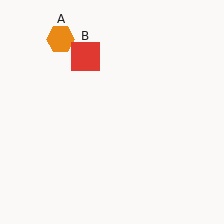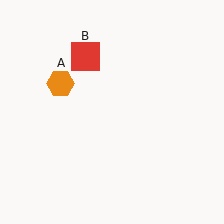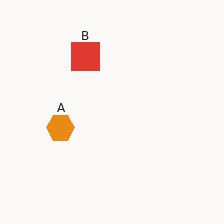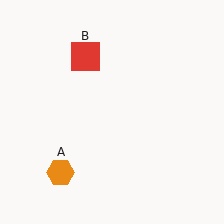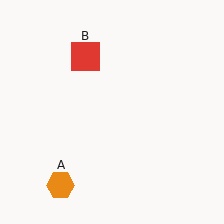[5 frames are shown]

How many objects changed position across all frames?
1 object changed position: orange hexagon (object A).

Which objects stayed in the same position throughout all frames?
Red square (object B) remained stationary.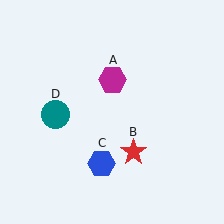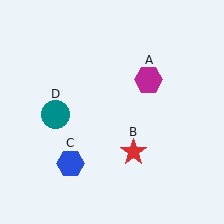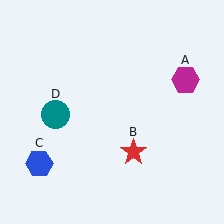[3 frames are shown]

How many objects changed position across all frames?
2 objects changed position: magenta hexagon (object A), blue hexagon (object C).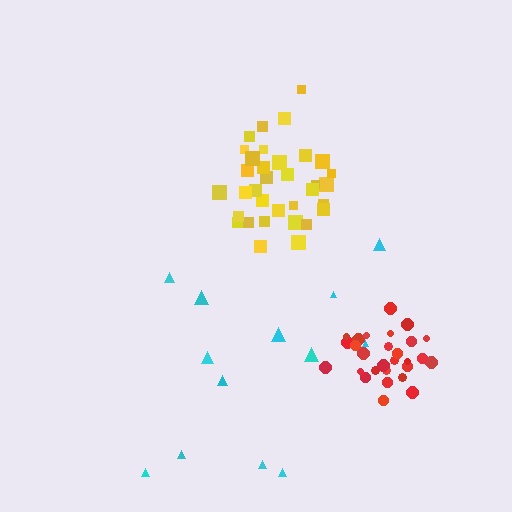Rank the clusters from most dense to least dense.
red, yellow, cyan.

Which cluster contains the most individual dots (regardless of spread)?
Yellow (35).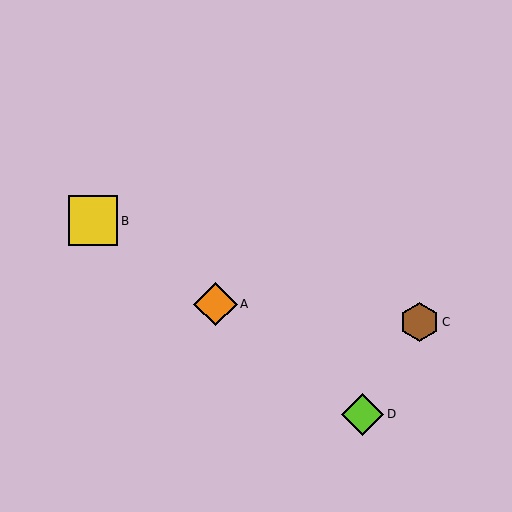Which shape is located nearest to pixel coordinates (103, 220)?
The yellow square (labeled B) at (93, 221) is nearest to that location.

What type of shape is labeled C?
Shape C is a brown hexagon.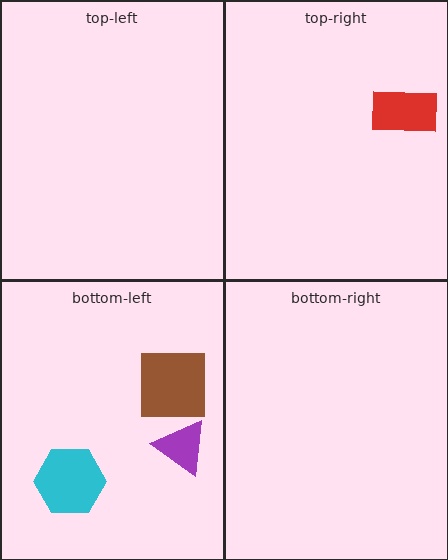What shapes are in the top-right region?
The red rectangle.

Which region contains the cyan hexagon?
The bottom-left region.